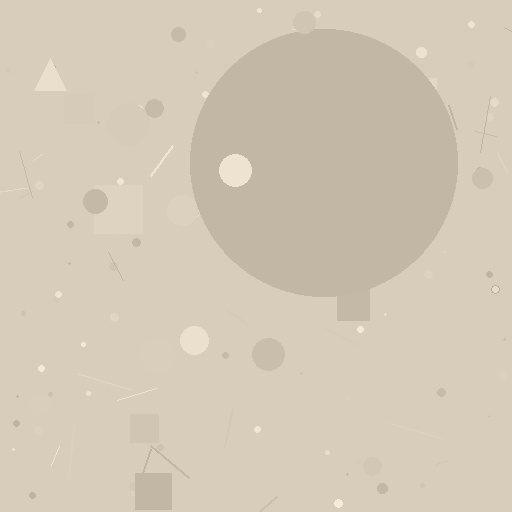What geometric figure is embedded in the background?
A circle is embedded in the background.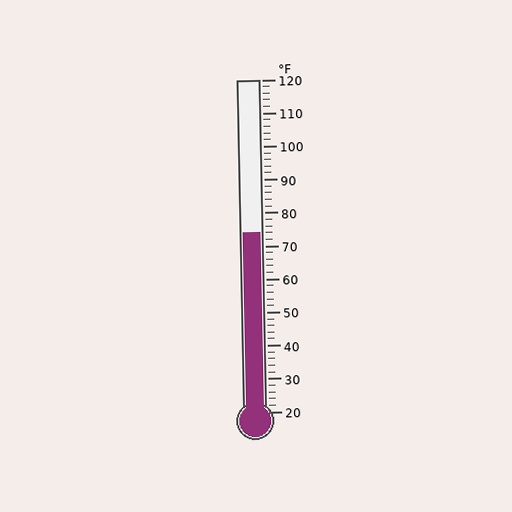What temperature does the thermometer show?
The thermometer shows approximately 74°F.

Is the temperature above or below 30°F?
The temperature is above 30°F.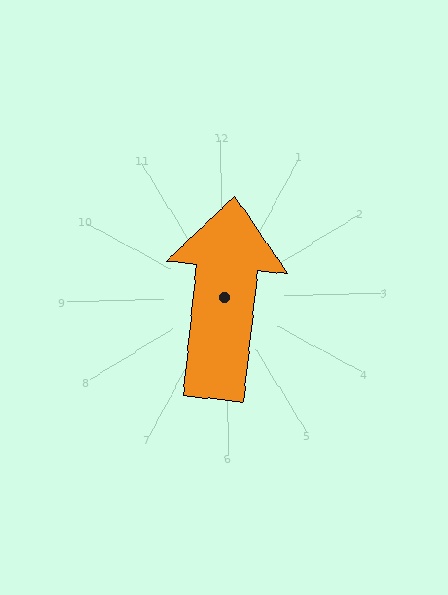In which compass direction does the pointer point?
North.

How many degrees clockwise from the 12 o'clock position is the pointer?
Approximately 8 degrees.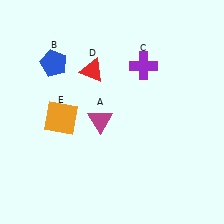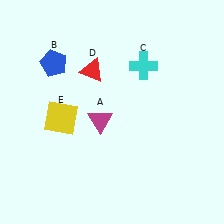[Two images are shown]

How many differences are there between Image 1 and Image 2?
There are 2 differences between the two images.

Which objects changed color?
C changed from purple to cyan. E changed from orange to yellow.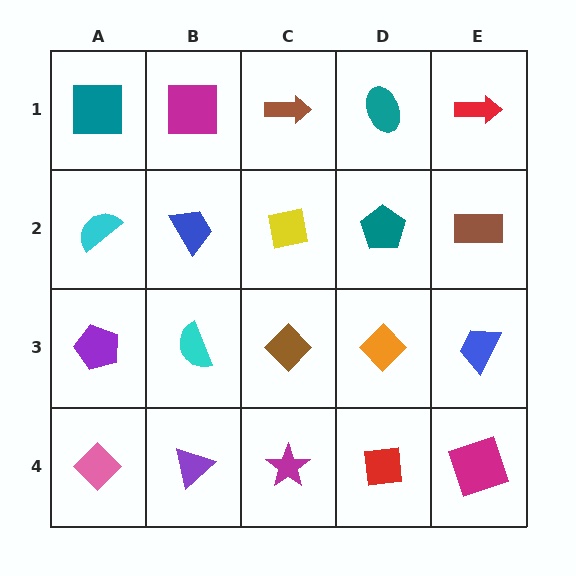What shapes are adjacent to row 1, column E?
A brown rectangle (row 2, column E), a teal ellipse (row 1, column D).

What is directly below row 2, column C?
A brown diamond.